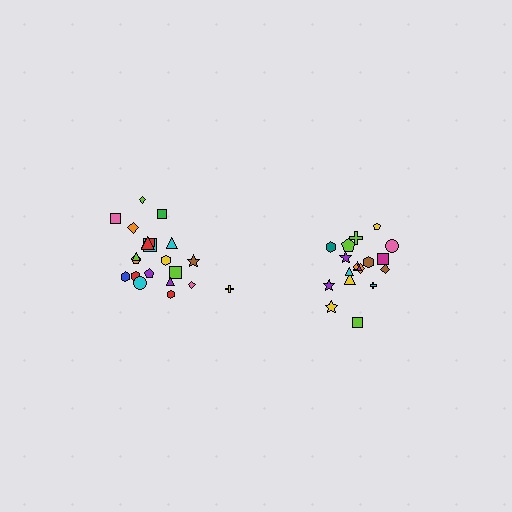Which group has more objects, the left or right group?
The left group.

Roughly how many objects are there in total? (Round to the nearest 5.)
Roughly 40 objects in total.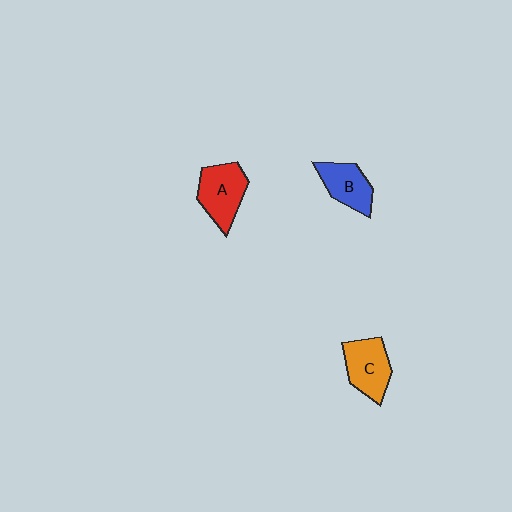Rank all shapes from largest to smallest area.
From largest to smallest: A (red), C (orange), B (blue).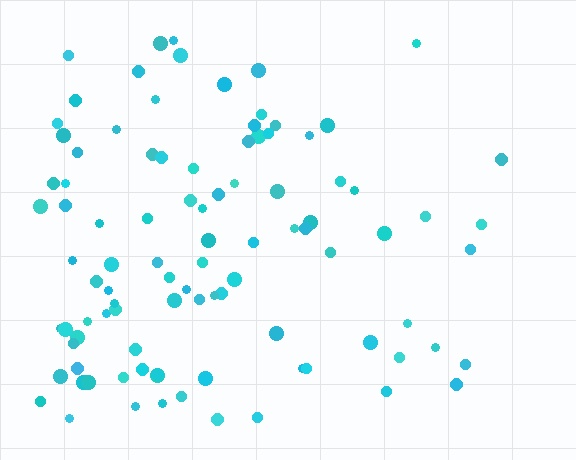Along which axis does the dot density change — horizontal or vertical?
Horizontal.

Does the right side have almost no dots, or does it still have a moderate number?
Still a moderate number, just noticeably fewer than the left.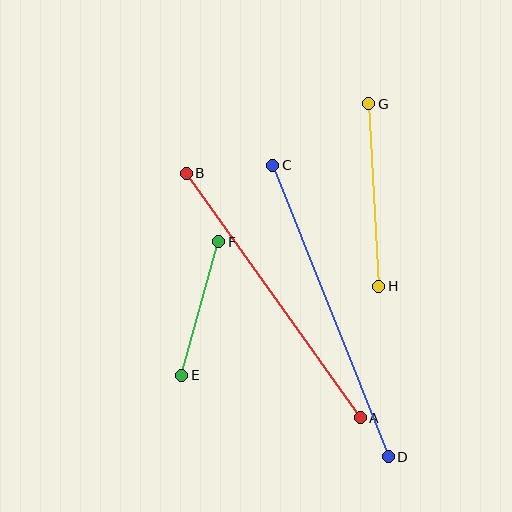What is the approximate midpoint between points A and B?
The midpoint is at approximately (273, 295) pixels.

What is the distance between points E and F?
The distance is approximately 138 pixels.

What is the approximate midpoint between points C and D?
The midpoint is at approximately (331, 311) pixels.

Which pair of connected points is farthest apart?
Points C and D are farthest apart.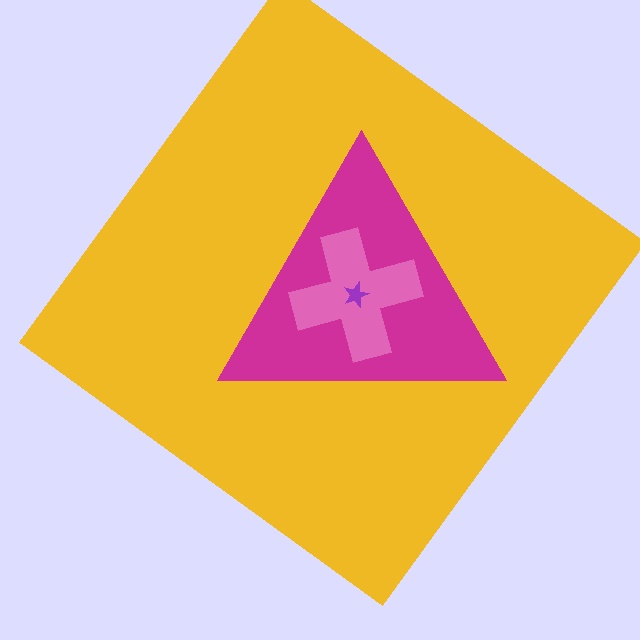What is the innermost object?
The purple star.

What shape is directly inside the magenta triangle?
The pink cross.